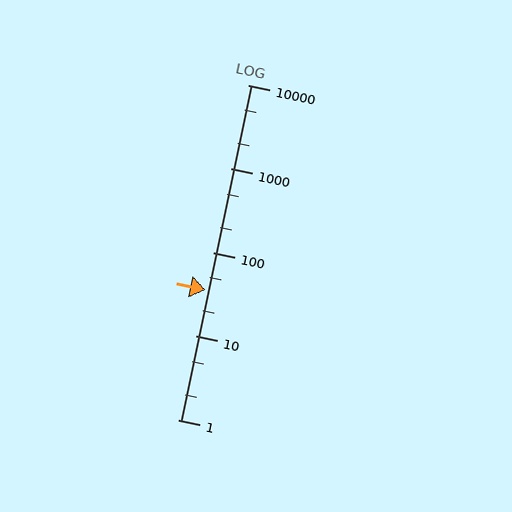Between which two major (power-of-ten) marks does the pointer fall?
The pointer is between 10 and 100.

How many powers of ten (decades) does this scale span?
The scale spans 4 decades, from 1 to 10000.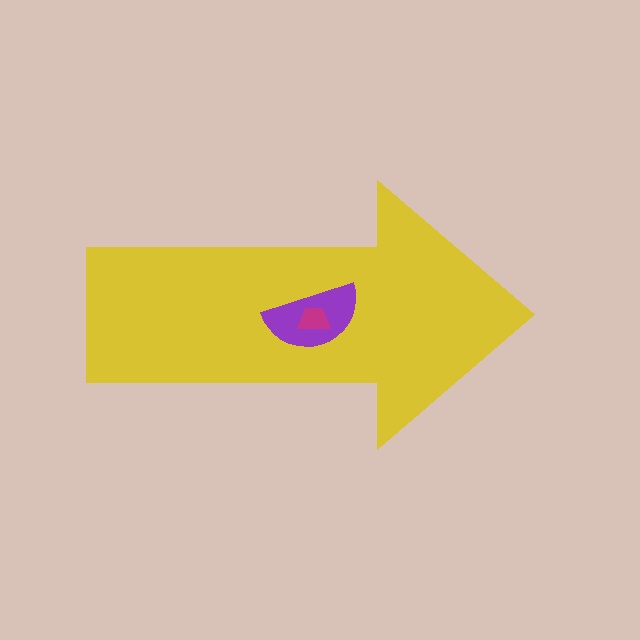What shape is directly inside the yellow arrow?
The purple semicircle.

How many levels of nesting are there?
3.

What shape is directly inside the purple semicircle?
The magenta trapezoid.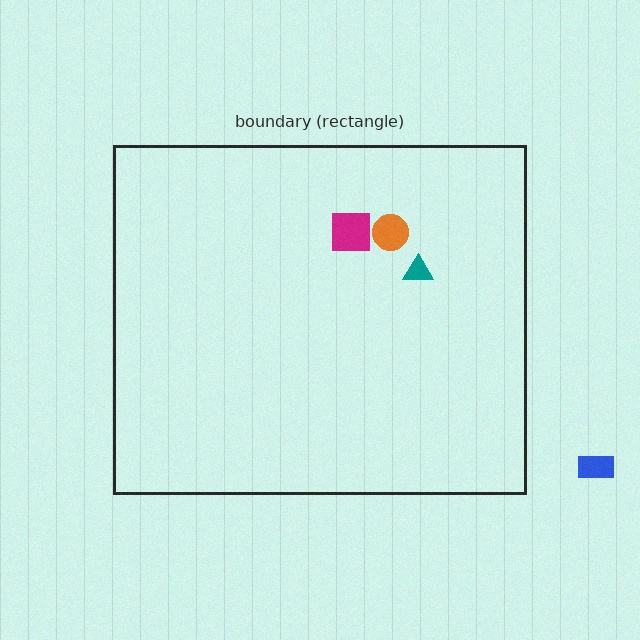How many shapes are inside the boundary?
3 inside, 1 outside.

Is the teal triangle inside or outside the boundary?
Inside.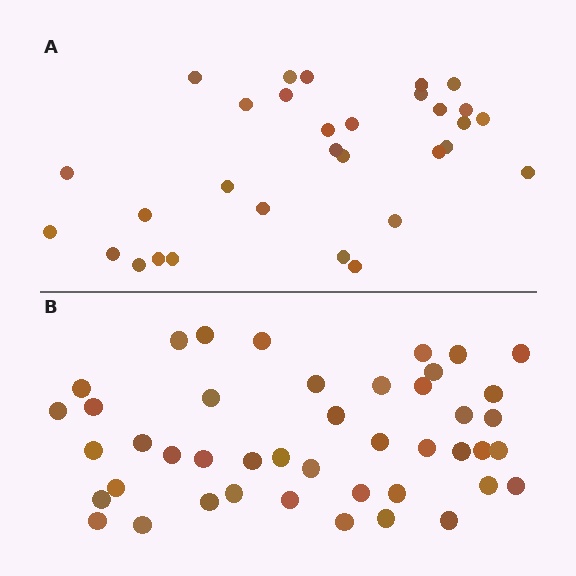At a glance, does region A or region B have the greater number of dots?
Region B (the bottom region) has more dots.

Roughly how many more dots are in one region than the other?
Region B has approximately 15 more dots than region A.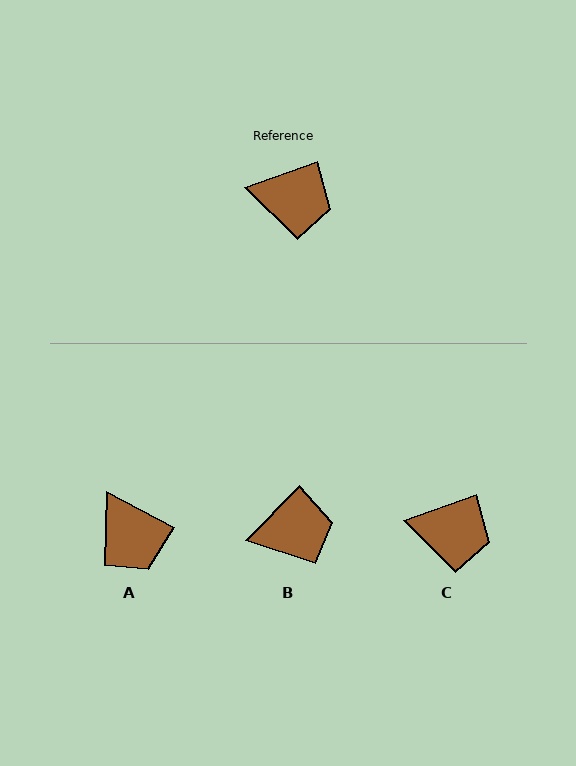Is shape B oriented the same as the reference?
No, it is off by about 26 degrees.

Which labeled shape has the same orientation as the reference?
C.